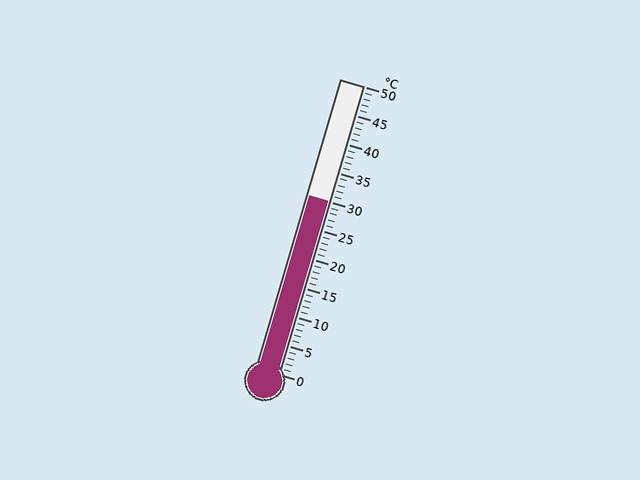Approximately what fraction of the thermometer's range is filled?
The thermometer is filled to approximately 60% of its range.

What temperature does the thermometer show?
The thermometer shows approximately 30°C.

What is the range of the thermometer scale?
The thermometer scale ranges from 0°C to 50°C.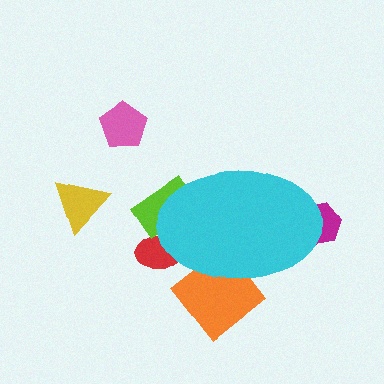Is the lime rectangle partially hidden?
Yes, the lime rectangle is partially hidden behind the cyan ellipse.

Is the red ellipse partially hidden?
Yes, the red ellipse is partially hidden behind the cyan ellipse.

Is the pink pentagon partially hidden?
No, the pink pentagon is fully visible.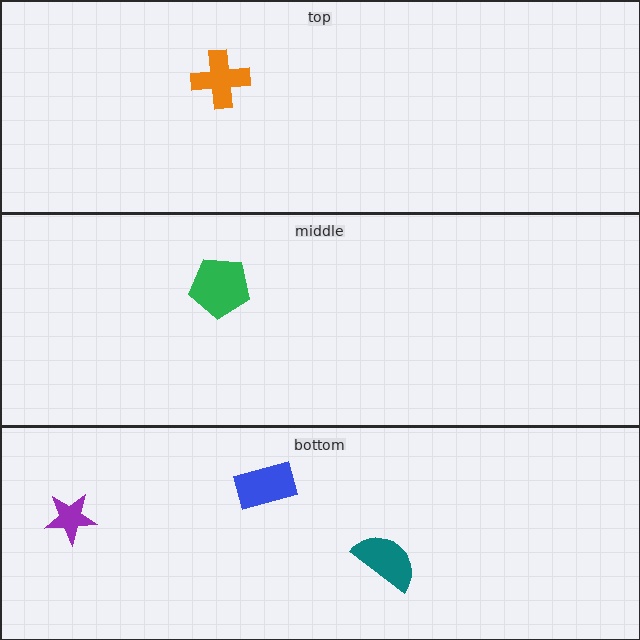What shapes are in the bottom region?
The teal semicircle, the blue rectangle, the purple star.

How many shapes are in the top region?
1.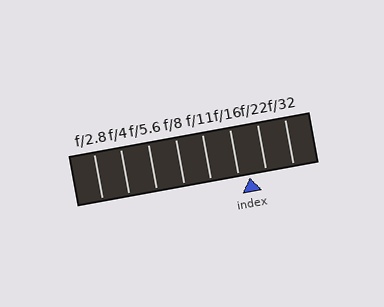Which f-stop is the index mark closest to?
The index mark is closest to f/16.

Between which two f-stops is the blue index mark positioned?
The index mark is between f/16 and f/22.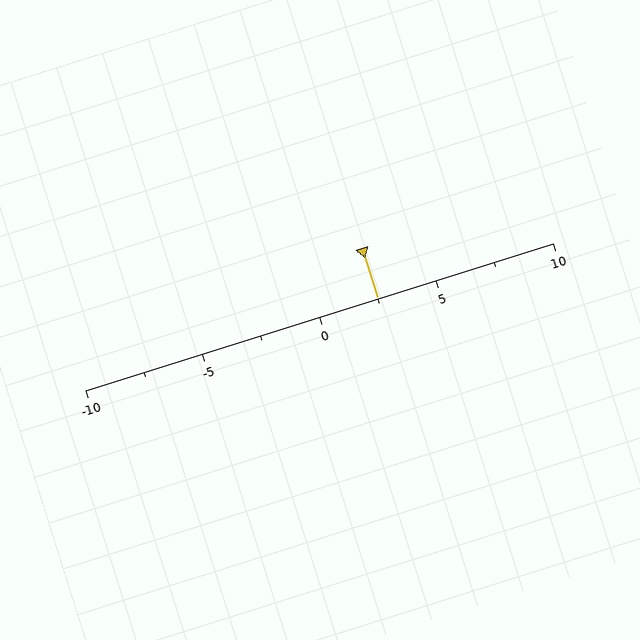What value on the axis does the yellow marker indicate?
The marker indicates approximately 2.5.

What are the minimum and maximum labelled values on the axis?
The axis runs from -10 to 10.